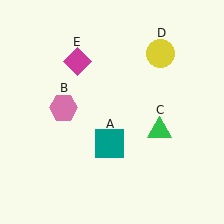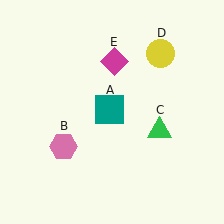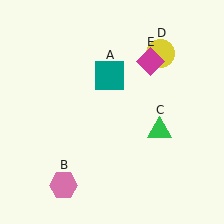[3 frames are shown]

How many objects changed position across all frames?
3 objects changed position: teal square (object A), pink hexagon (object B), magenta diamond (object E).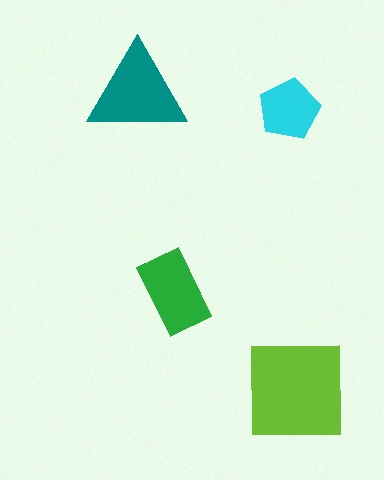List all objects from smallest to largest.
The cyan pentagon, the green rectangle, the teal triangle, the lime square.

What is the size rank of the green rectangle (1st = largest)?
3rd.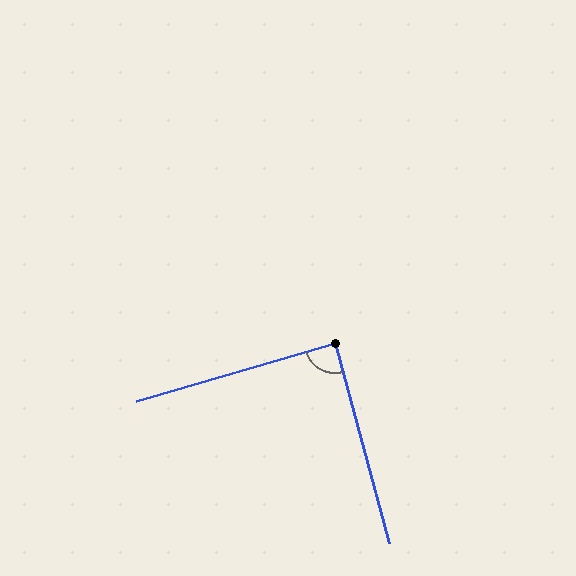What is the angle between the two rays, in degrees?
Approximately 89 degrees.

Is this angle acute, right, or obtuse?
It is approximately a right angle.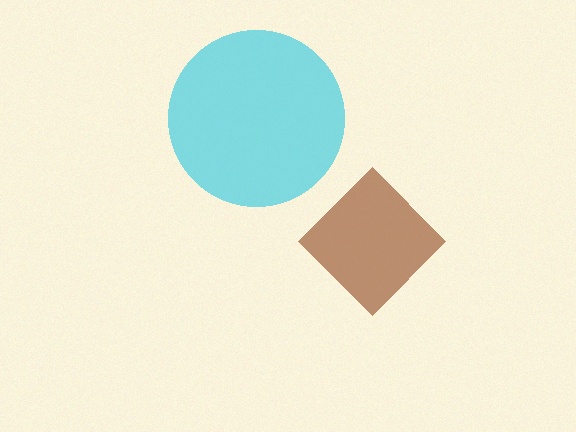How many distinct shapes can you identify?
There are 2 distinct shapes: a brown diamond, a cyan circle.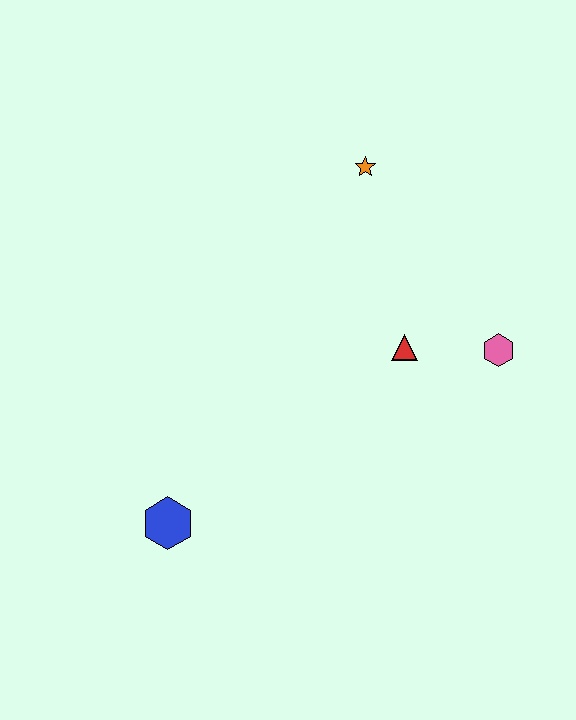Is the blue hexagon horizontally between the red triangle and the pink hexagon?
No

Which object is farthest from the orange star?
The blue hexagon is farthest from the orange star.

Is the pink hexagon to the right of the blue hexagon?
Yes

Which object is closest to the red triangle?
The pink hexagon is closest to the red triangle.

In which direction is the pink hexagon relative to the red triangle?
The pink hexagon is to the right of the red triangle.